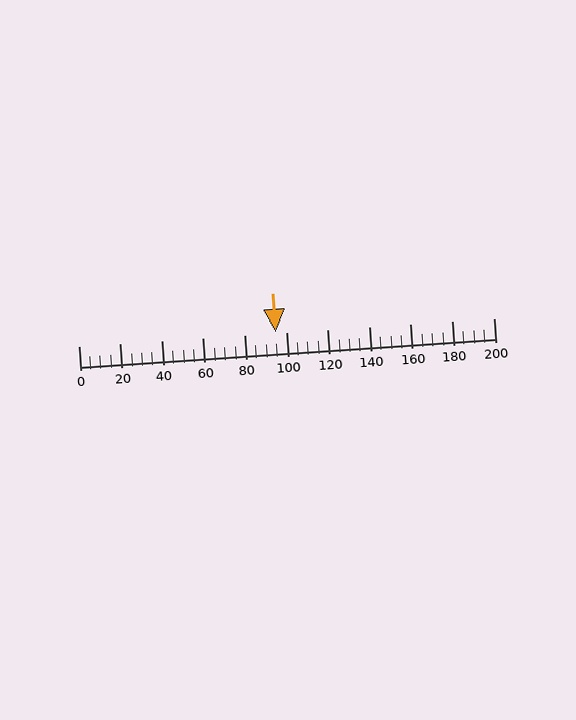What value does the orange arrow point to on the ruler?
The orange arrow points to approximately 95.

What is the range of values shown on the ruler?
The ruler shows values from 0 to 200.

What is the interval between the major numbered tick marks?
The major tick marks are spaced 20 units apart.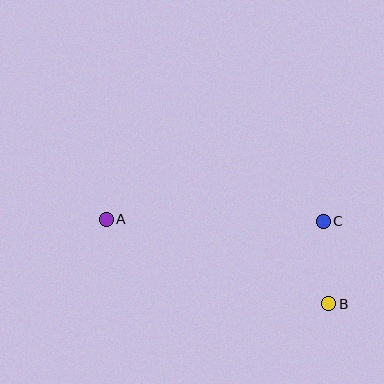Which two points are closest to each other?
Points B and C are closest to each other.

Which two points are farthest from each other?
Points A and B are farthest from each other.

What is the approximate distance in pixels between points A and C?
The distance between A and C is approximately 217 pixels.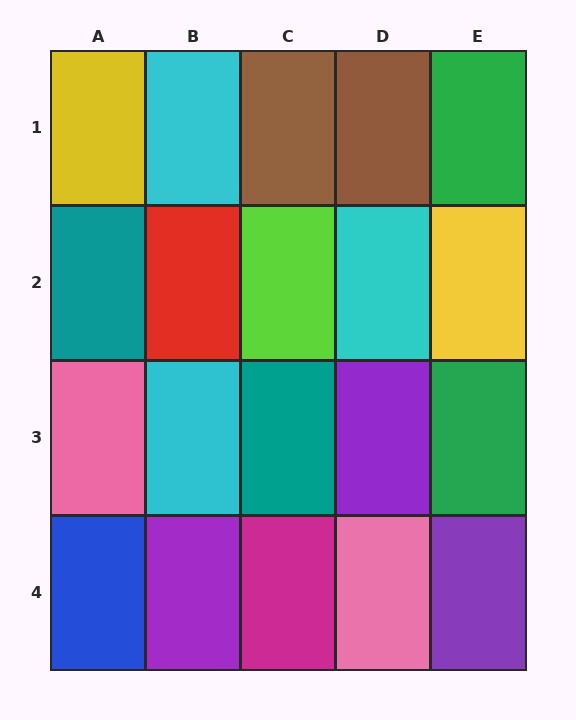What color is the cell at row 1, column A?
Yellow.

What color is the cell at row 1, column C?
Brown.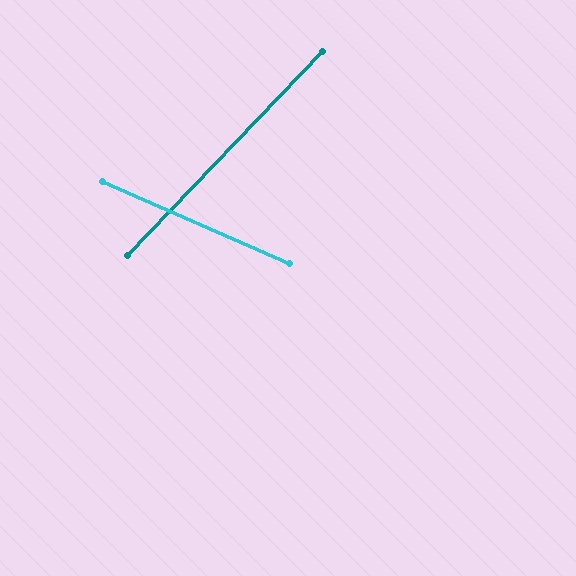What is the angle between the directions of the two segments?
Approximately 70 degrees.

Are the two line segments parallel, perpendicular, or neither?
Neither parallel nor perpendicular — they differ by about 70°.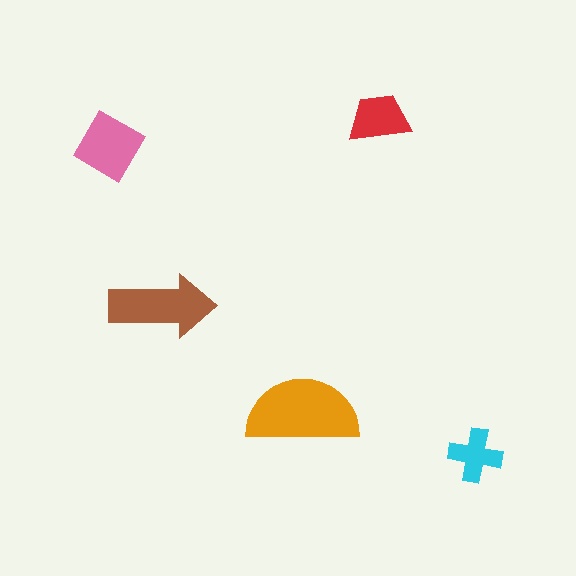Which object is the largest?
The orange semicircle.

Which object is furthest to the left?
The pink diamond is leftmost.